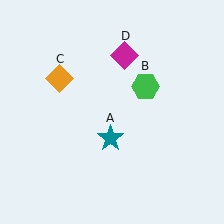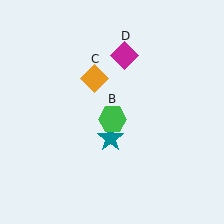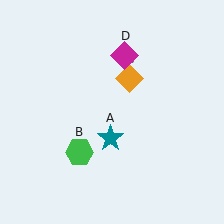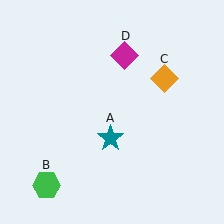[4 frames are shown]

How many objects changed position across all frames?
2 objects changed position: green hexagon (object B), orange diamond (object C).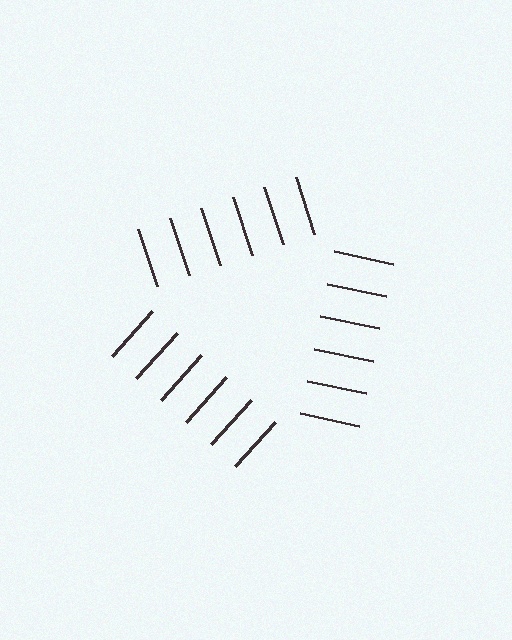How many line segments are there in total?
18 — 6 along each of the 3 edges.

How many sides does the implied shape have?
3 sides — the line-ends trace a triangle.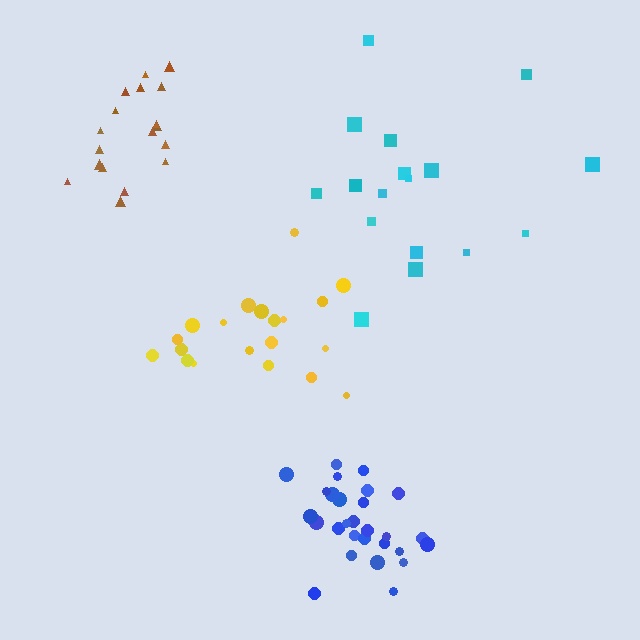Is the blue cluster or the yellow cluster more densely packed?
Blue.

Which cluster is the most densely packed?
Blue.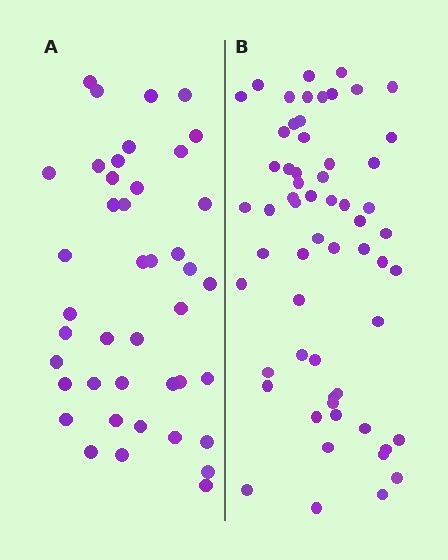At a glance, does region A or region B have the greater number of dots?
Region B (the right region) has more dots.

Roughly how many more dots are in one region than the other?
Region B has approximately 20 more dots than region A.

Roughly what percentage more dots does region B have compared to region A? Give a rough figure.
About 45% more.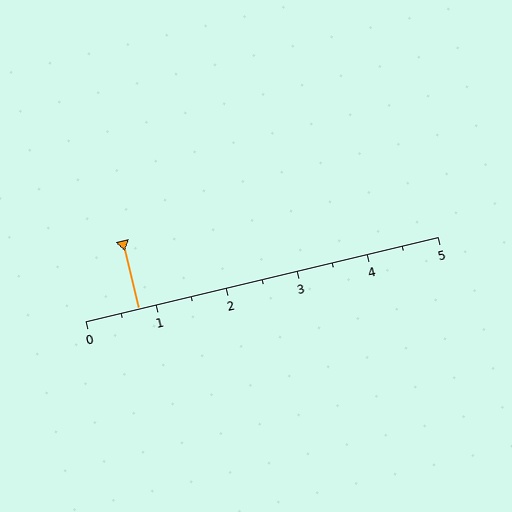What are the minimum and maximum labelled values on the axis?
The axis runs from 0 to 5.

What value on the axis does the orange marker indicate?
The marker indicates approximately 0.8.